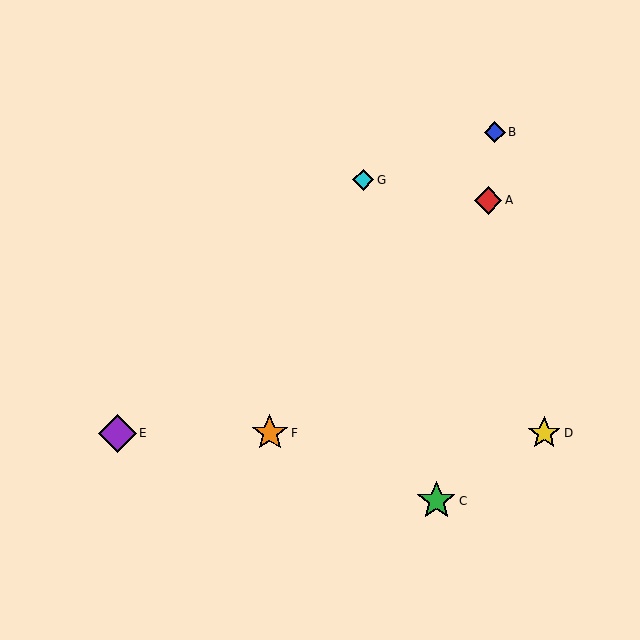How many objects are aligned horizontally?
3 objects (D, E, F) are aligned horizontally.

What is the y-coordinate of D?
Object D is at y≈433.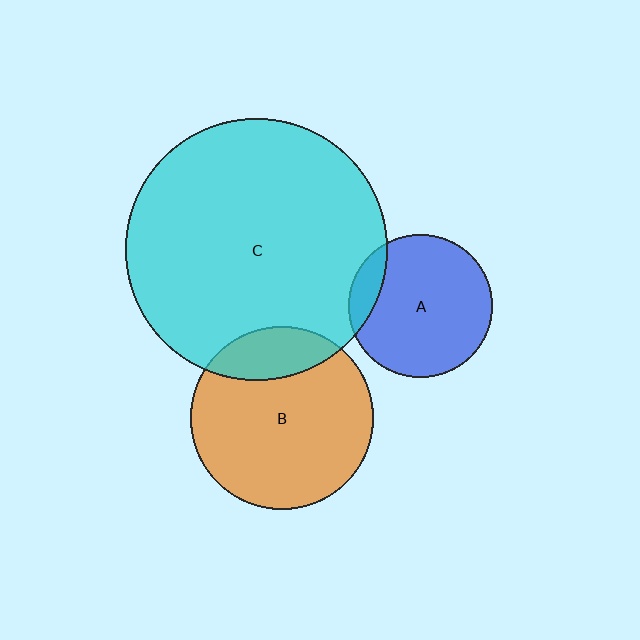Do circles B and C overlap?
Yes.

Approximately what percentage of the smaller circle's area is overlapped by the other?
Approximately 20%.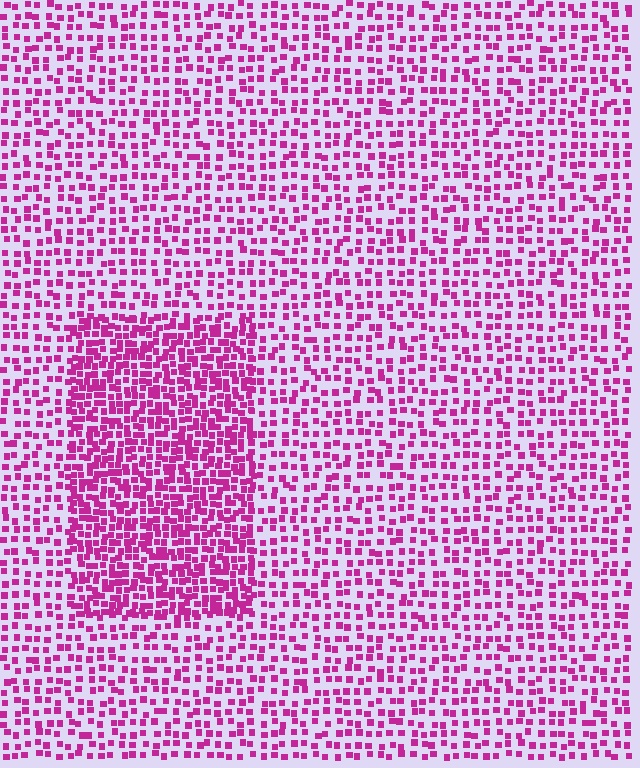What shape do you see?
I see a rectangle.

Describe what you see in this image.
The image contains small magenta elements arranged at two different densities. A rectangle-shaped region is visible where the elements are more densely packed than the surrounding area.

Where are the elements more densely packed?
The elements are more densely packed inside the rectangle boundary.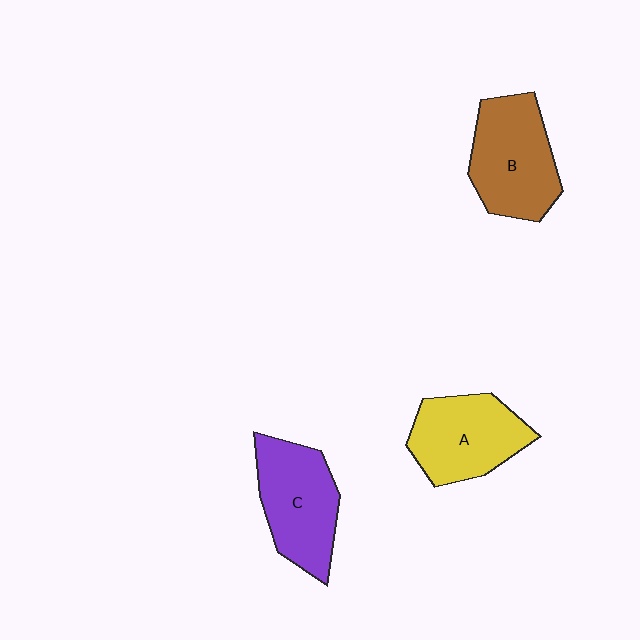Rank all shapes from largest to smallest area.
From largest to smallest: B (brown), C (purple), A (yellow).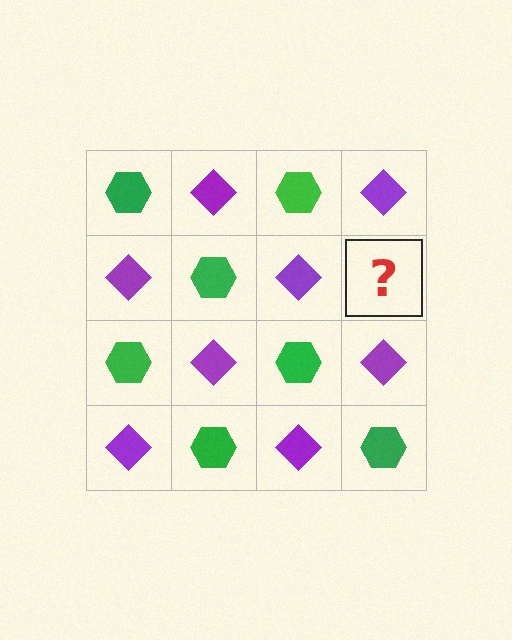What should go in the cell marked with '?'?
The missing cell should contain a green hexagon.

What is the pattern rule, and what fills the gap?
The rule is that it alternates green hexagon and purple diamond in a checkerboard pattern. The gap should be filled with a green hexagon.